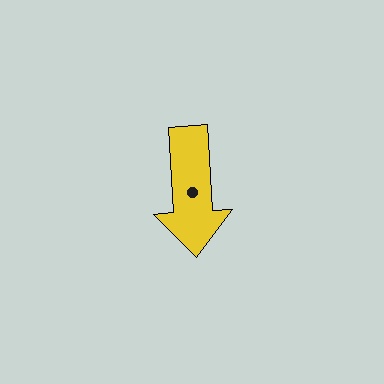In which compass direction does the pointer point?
South.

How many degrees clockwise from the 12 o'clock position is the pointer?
Approximately 177 degrees.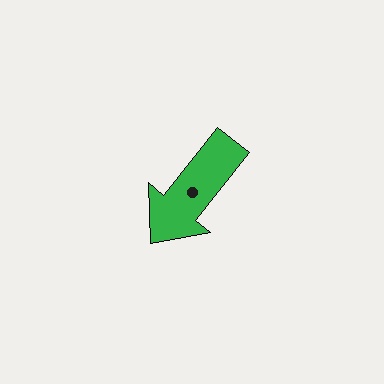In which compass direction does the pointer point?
Southwest.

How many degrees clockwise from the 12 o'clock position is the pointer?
Approximately 219 degrees.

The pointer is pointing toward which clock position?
Roughly 7 o'clock.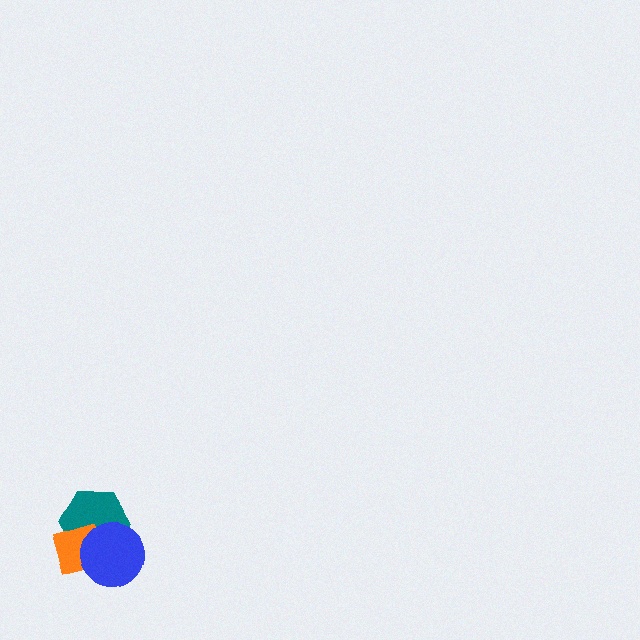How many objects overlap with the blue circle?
2 objects overlap with the blue circle.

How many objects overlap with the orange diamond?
2 objects overlap with the orange diamond.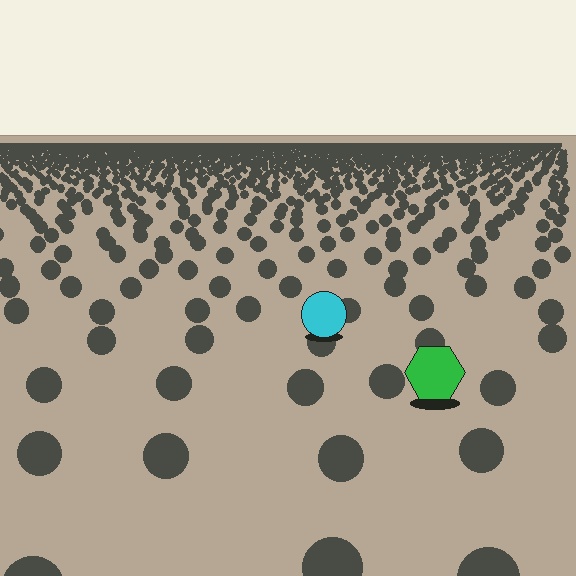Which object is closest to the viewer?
The green hexagon is closest. The texture marks near it are larger and more spread out.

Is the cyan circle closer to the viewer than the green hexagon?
No. The green hexagon is closer — you can tell from the texture gradient: the ground texture is coarser near it.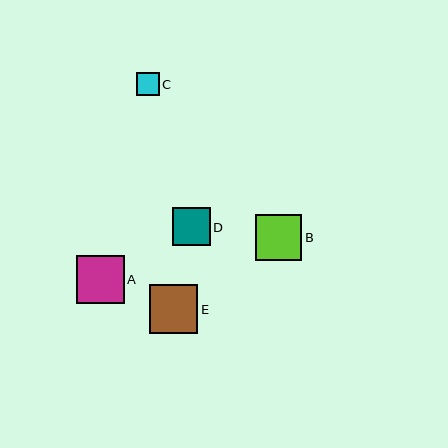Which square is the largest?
Square E is the largest with a size of approximately 49 pixels.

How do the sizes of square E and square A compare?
Square E and square A are approximately the same size.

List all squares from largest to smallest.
From largest to smallest: E, A, B, D, C.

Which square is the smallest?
Square C is the smallest with a size of approximately 23 pixels.